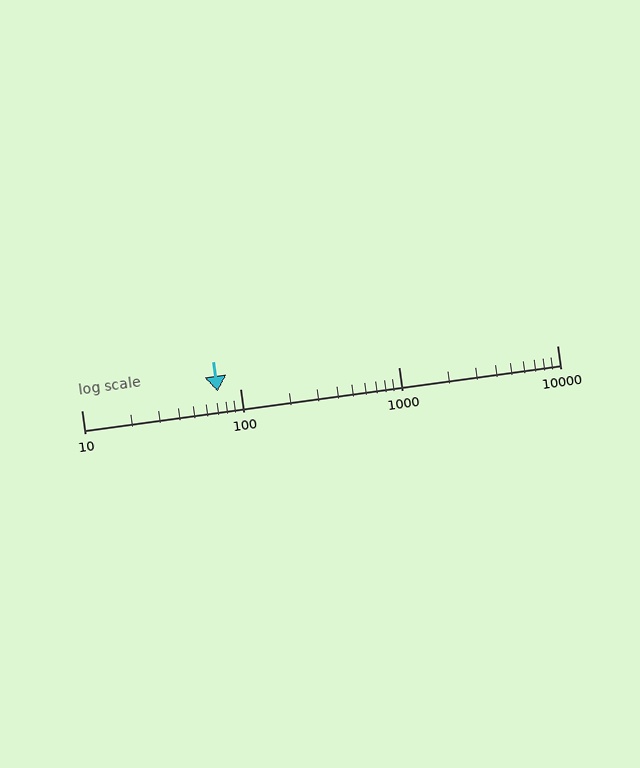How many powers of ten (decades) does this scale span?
The scale spans 3 decades, from 10 to 10000.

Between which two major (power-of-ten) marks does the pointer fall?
The pointer is between 10 and 100.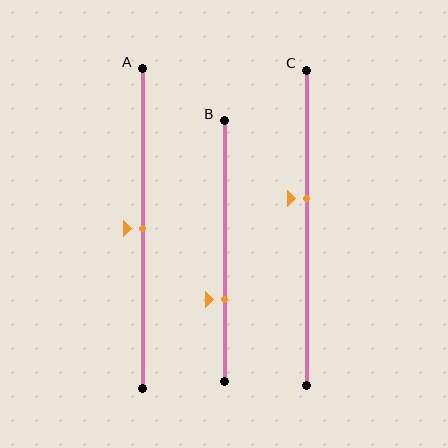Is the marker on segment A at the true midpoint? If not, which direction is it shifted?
Yes, the marker on segment A is at the true midpoint.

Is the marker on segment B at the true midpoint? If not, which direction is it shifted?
No, the marker on segment B is shifted downward by about 18% of the segment length.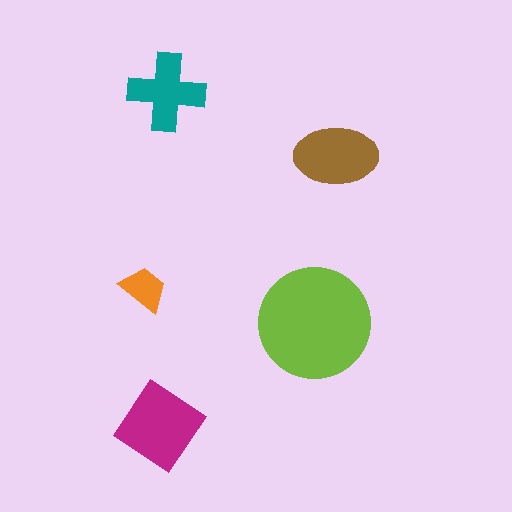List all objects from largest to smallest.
The lime circle, the magenta diamond, the brown ellipse, the teal cross, the orange trapezoid.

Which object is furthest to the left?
The orange trapezoid is leftmost.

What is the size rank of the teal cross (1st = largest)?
4th.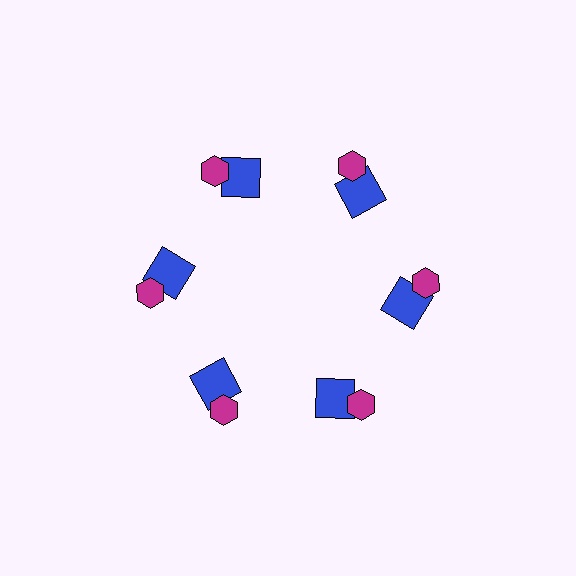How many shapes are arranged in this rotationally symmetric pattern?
There are 12 shapes, arranged in 6 groups of 2.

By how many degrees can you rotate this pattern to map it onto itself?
The pattern maps onto itself every 60 degrees of rotation.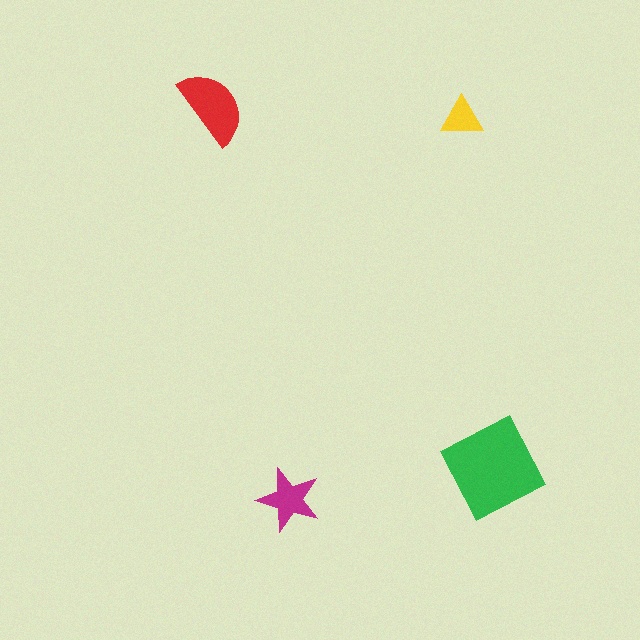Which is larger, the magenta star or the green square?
The green square.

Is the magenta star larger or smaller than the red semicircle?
Smaller.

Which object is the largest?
The green square.